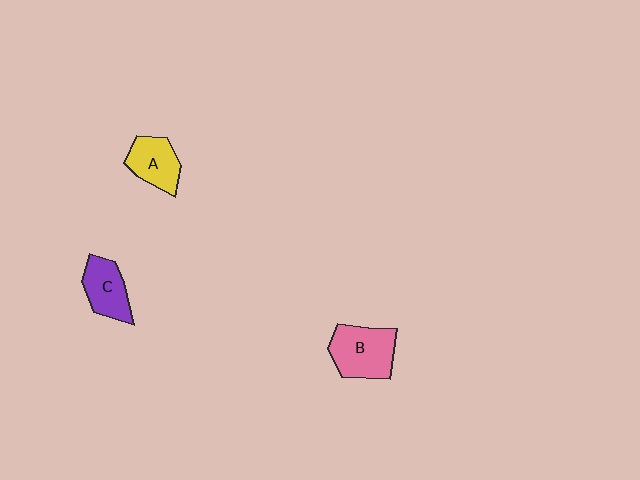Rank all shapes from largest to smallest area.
From largest to smallest: B (pink), C (purple), A (yellow).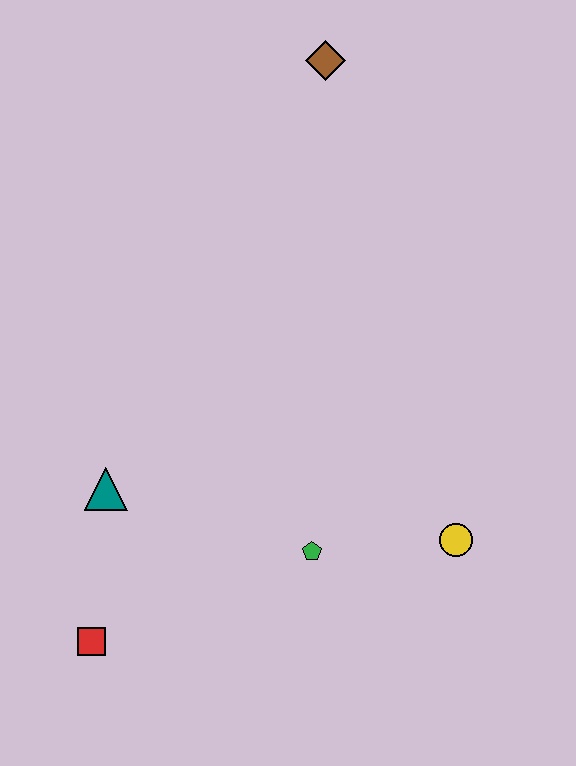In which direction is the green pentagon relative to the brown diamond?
The green pentagon is below the brown diamond.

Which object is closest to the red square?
The teal triangle is closest to the red square.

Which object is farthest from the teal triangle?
The brown diamond is farthest from the teal triangle.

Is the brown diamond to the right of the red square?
Yes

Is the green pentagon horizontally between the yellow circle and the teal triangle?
Yes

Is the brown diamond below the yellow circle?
No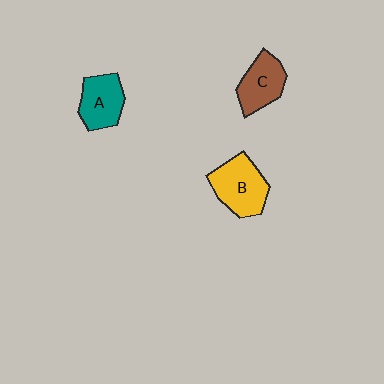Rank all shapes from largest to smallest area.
From largest to smallest: B (yellow), A (teal), C (brown).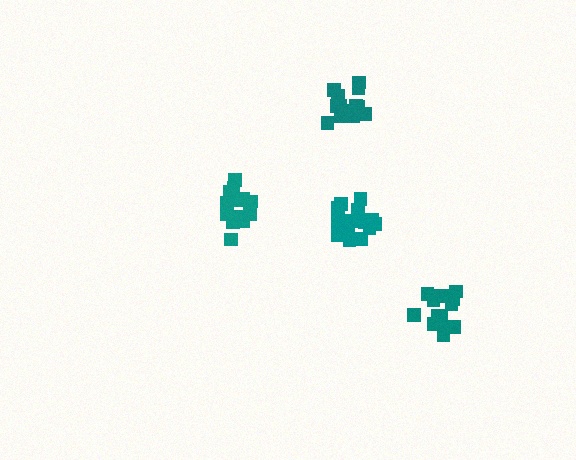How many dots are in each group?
Group 1: 15 dots, Group 2: 15 dots, Group 3: 18 dots, Group 4: 13 dots (61 total).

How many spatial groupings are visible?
There are 4 spatial groupings.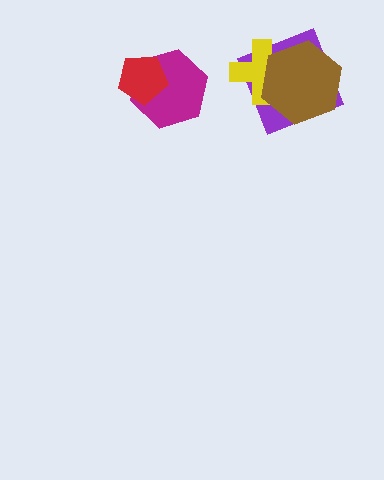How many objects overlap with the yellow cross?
2 objects overlap with the yellow cross.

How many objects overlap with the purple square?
2 objects overlap with the purple square.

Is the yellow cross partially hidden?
Yes, it is partially covered by another shape.